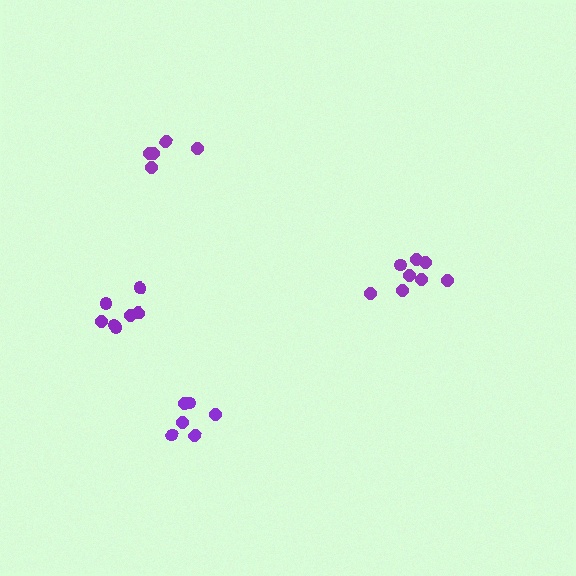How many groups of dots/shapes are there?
There are 4 groups.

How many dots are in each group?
Group 1: 6 dots, Group 2: 5 dots, Group 3: 8 dots, Group 4: 7 dots (26 total).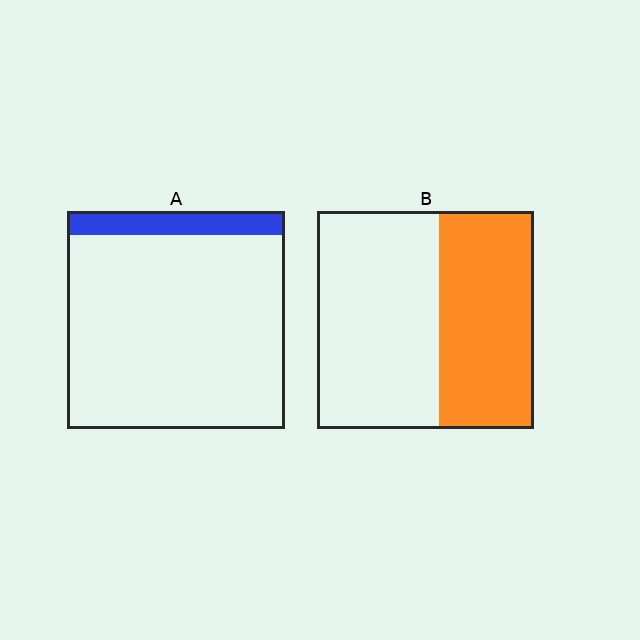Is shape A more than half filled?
No.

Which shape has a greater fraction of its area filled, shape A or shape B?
Shape B.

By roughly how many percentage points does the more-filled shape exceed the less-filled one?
By roughly 35 percentage points (B over A).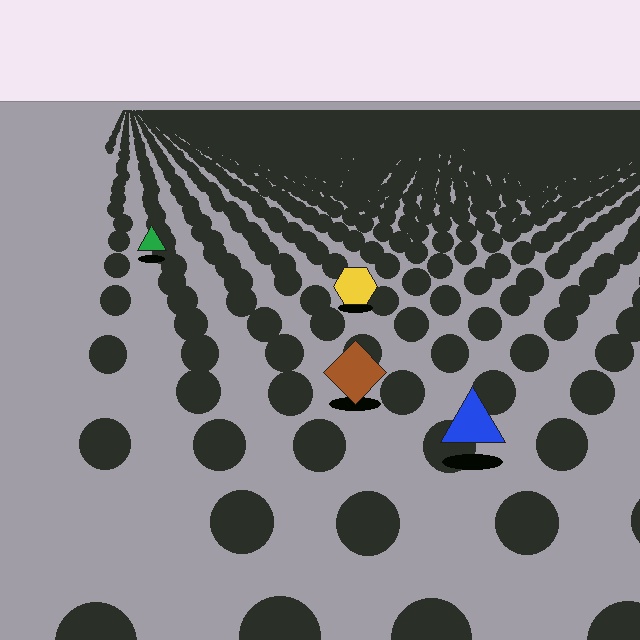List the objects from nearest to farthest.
From nearest to farthest: the blue triangle, the brown diamond, the yellow hexagon, the green triangle.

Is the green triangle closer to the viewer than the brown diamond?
No. The brown diamond is closer — you can tell from the texture gradient: the ground texture is coarser near it.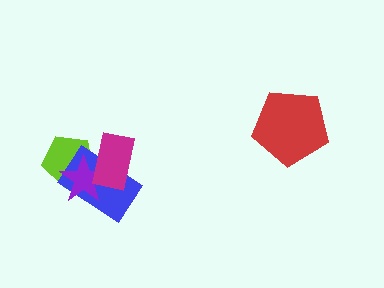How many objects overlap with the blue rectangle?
3 objects overlap with the blue rectangle.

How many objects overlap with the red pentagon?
0 objects overlap with the red pentagon.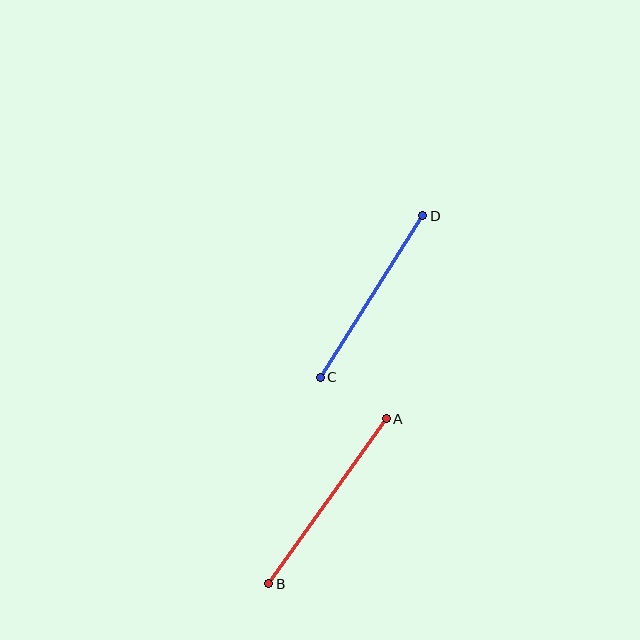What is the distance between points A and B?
The distance is approximately 202 pixels.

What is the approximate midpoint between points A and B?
The midpoint is at approximately (327, 501) pixels.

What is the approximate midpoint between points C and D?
The midpoint is at approximately (372, 296) pixels.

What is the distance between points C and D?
The distance is approximately 191 pixels.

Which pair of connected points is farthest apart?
Points A and B are farthest apart.